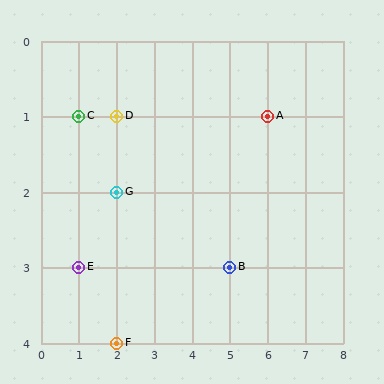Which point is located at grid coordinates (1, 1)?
Point C is at (1, 1).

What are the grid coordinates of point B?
Point B is at grid coordinates (5, 3).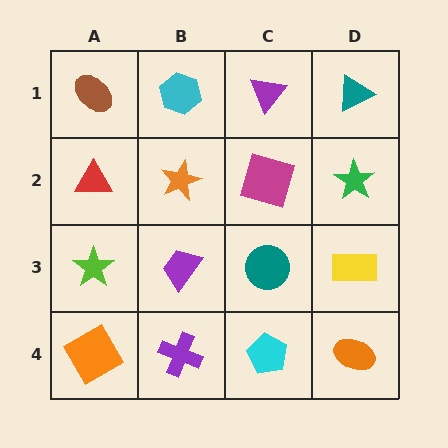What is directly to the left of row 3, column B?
A lime star.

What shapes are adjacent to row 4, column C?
A teal circle (row 3, column C), a purple cross (row 4, column B), an orange ellipse (row 4, column D).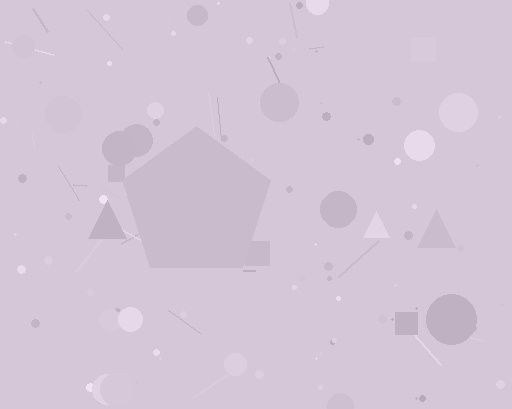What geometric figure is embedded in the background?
A pentagon is embedded in the background.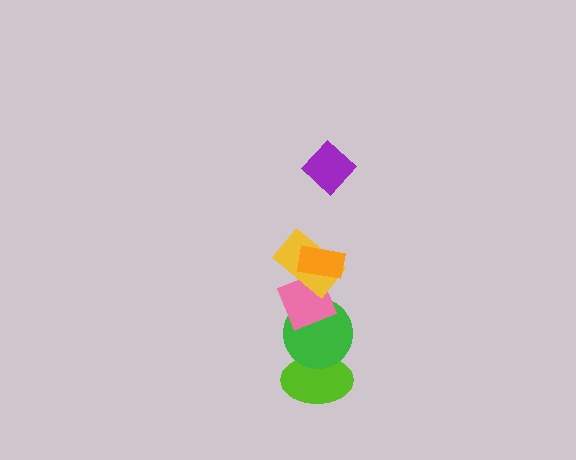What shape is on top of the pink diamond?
The yellow rectangle is on top of the pink diamond.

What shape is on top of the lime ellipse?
The green circle is on top of the lime ellipse.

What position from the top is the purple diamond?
The purple diamond is 1st from the top.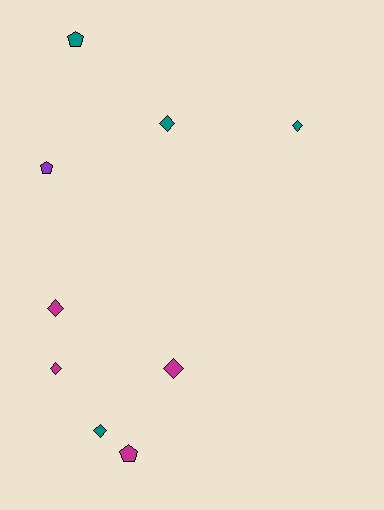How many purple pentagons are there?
There is 1 purple pentagon.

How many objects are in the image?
There are 9 objects.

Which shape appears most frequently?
Diamond, with 6 objects.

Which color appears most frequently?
Magenta, with 4 objects.